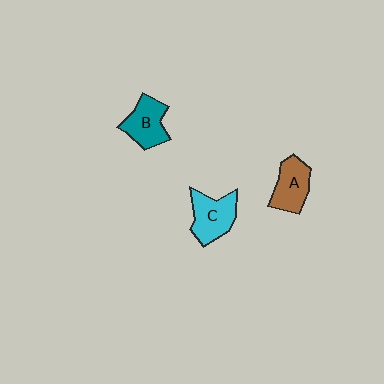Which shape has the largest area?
Shape C (cyan).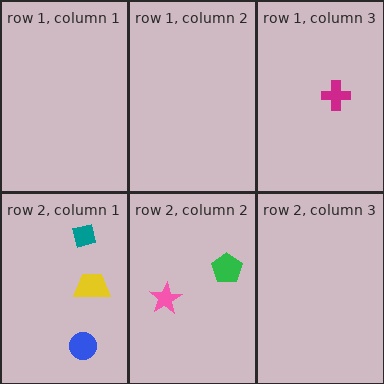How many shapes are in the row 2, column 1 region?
3.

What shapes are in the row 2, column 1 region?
The teal square, the blue circle, the yellow trapezoid.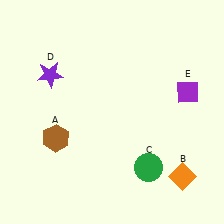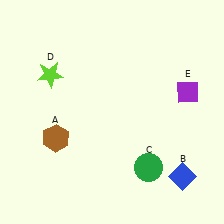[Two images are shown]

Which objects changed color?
B changed from orange to blue. D changed from purple to lime.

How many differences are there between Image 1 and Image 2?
There are 2 differences between the two images.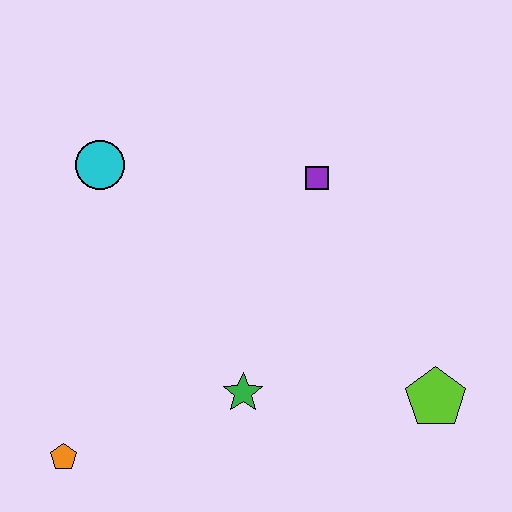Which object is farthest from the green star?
The cyan circle is farthest from the green star.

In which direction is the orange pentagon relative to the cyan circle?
The orange pentagon is below the cyan circle.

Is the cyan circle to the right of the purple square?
No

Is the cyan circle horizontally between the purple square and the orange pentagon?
Yes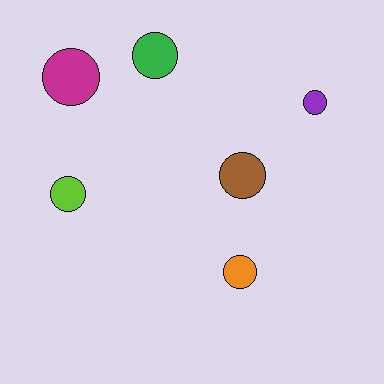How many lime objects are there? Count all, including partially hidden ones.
There is 1 lime object.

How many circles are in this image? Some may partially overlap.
There are 6 circles.